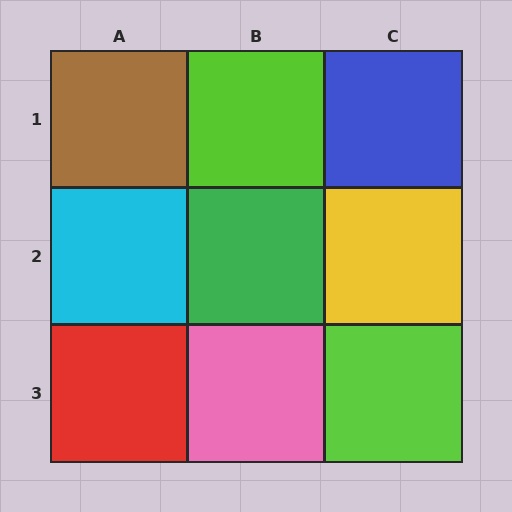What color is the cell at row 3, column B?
Pink.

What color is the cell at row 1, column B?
Lime.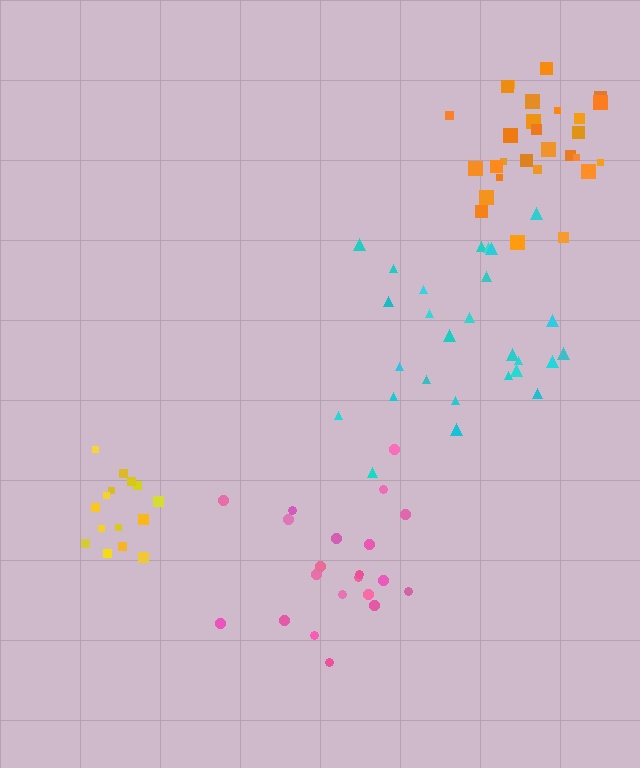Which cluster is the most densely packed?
Yellow.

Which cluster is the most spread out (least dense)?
Cyan.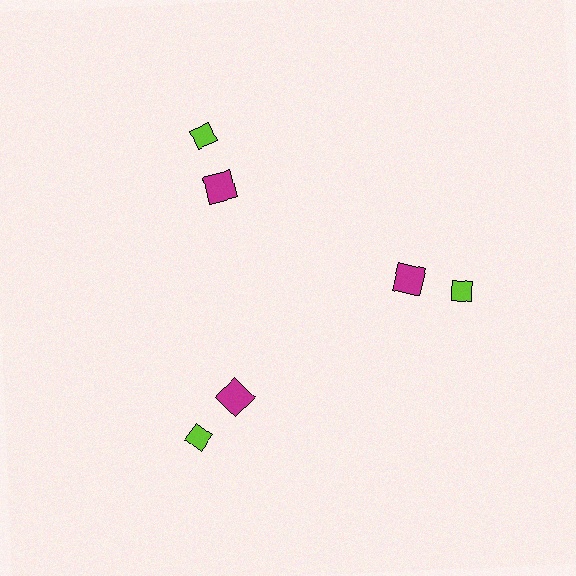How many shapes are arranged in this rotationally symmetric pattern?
There are 6 shapes, arranged in 3 groups of 2.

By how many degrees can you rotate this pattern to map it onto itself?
The pattern maps onto itself every 120 degrees of rotation.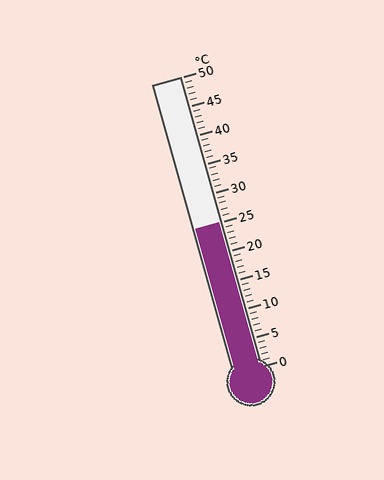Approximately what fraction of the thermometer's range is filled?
The thermometer is filled to approximately 50% of its range.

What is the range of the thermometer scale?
The thermometer scale ranges from 0°C to 50°C.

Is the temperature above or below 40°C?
The temperature is below 40°C.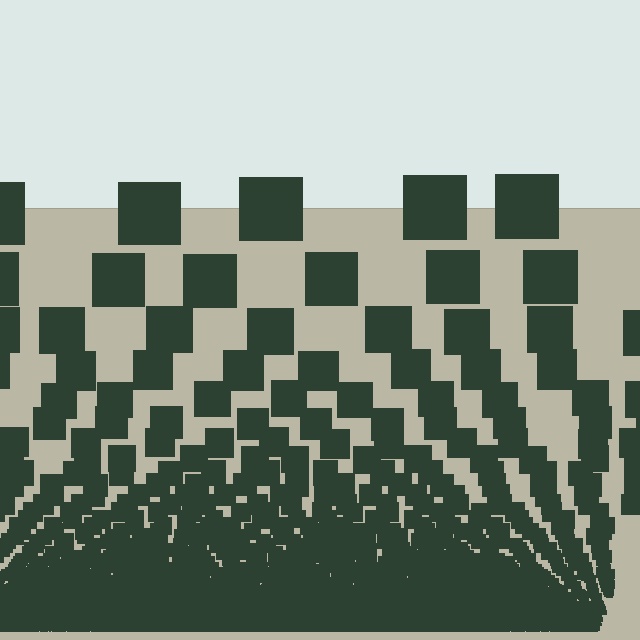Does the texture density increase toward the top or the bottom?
Density increases toward the bottom.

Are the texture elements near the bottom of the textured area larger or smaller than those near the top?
Smaller. The gradient is inverted — elements near the bottom are smaller and denser.